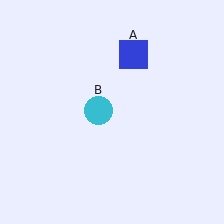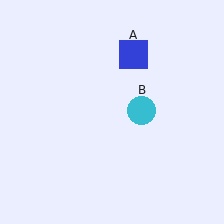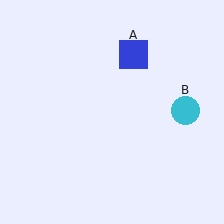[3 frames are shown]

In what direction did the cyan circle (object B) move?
The cyan circle (object B) moved right.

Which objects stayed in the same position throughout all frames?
Blue square (object A) remained stationary.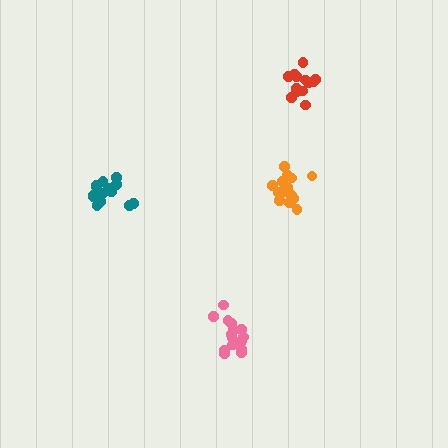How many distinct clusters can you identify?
There are 4 distinct clusters.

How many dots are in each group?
Group 1: 16 dots, Group 2: 17 dots, Group 3: 19 dots, Group 4: 14 dots (66 total).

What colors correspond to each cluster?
The clusters are colored: teal, orange, pink, red.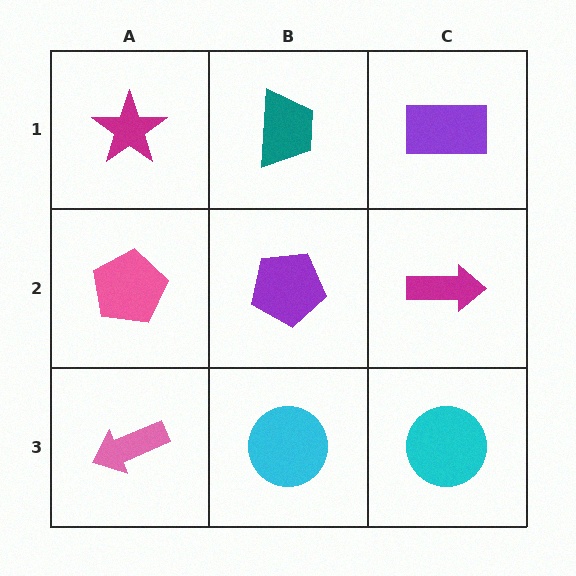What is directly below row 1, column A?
A pink pentagon.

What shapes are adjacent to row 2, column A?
A magenta star (row 1, column A), a pink arrow (row 3, column A), a purple pentagon (row 2, column B).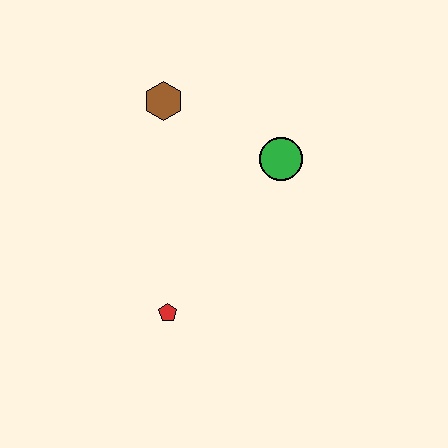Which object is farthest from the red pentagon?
The brown hexagon is farthest from the red pentagon.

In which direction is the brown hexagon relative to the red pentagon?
The brown hexagon is above the red pentagon.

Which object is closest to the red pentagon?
The green circle is closest to the red pentagon.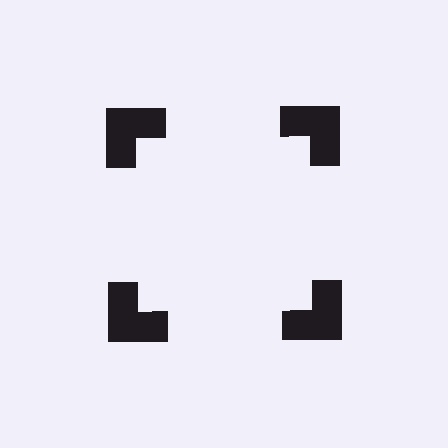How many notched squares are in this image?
There are 4 — one at each vertex of the illusory square.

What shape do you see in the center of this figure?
An illusory square — its edges are inferred from the aligned wedge cuts in the notched squares, not physically drawn.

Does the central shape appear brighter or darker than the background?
It typically appears slightly brighter than the background, even though no actual brightness change is drawn.